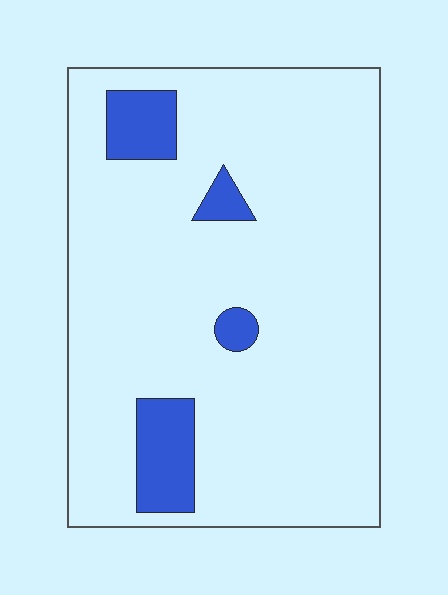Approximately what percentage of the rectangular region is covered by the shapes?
Approximately 10%.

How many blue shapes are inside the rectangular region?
4.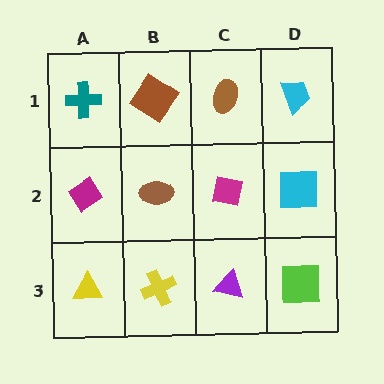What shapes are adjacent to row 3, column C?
A magenta square (row 2, column C), a yellow cross (row 3, column B), a lime square (row 3, column D).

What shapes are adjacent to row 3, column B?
A brown ellipse (row 2, column B), a yellow triangle (row 3, column A), a purple triangle (row 3, column C).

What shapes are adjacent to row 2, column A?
A teal cross (row 1, column A), a yellow triangle (row 3, column A), a brown ellipse (row 2, column B).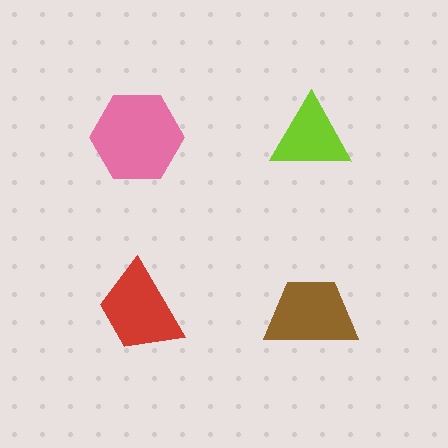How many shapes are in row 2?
2 shapes.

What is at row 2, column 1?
A red trapezoid.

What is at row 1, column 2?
A lime triangle.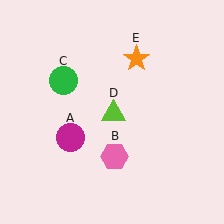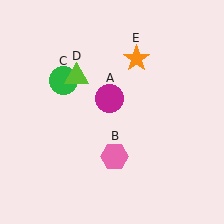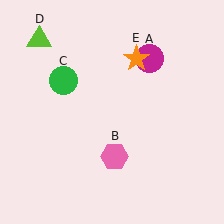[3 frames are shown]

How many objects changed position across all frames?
2 objects changed position: magenta circle (object A), lime triangle (object D).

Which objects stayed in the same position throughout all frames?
Pink hexagon (object B) and green circle (object C) and orange star (object E) remained stationary.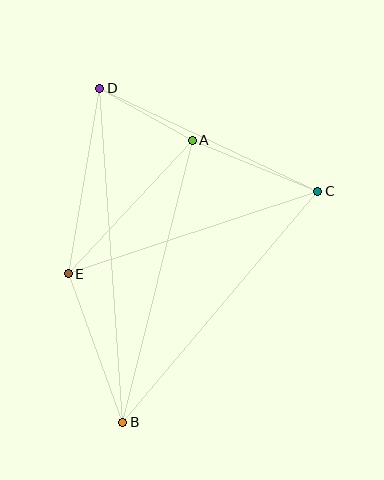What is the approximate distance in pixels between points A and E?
The distance between A and E is approximately 182 pixels.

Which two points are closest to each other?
Points A and D are closest to each other.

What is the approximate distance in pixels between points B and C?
The distance between B and C is approximately 302 pixels.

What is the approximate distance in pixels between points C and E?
The distance between C and E is approximately 263 pixels.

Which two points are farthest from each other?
Points B and D are farthest from each other.